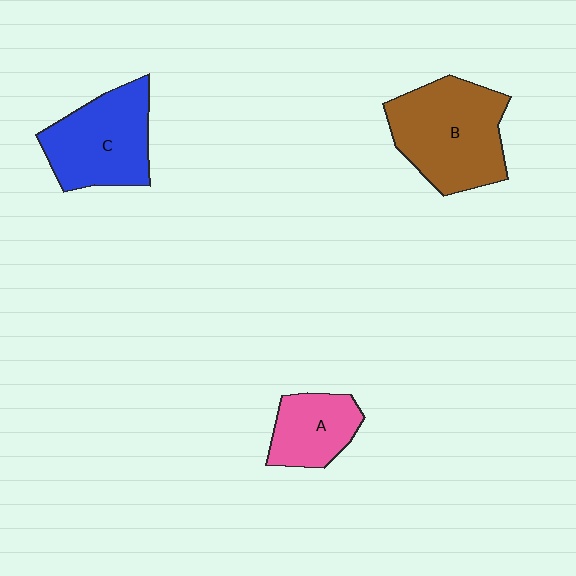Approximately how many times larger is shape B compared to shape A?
Approximately 1.9 times.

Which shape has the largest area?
Shape B (brown).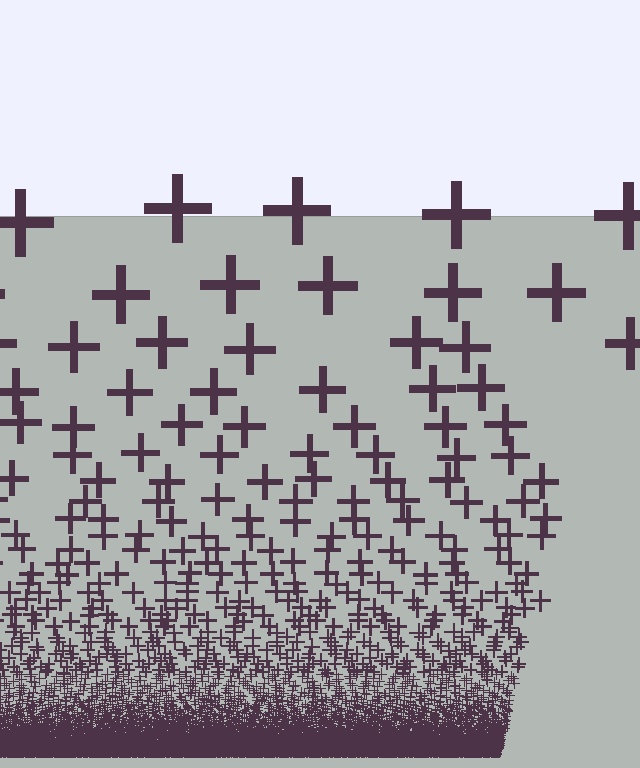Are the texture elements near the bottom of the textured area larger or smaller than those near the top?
Smaller. The gradient is inverted — elements near the bottom are smaller and denser.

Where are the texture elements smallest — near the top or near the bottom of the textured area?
Near the bottom.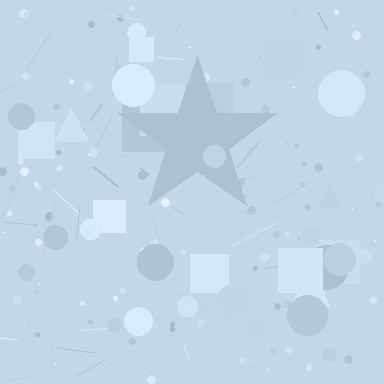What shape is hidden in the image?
A star is hidden in the image.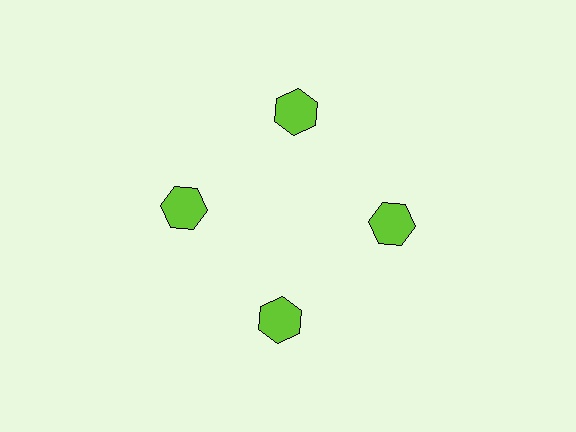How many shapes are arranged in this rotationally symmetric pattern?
There are 4 shapes, arranged in 4 groups of 1.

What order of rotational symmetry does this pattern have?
This pattern has 4-fold rotational symmetry.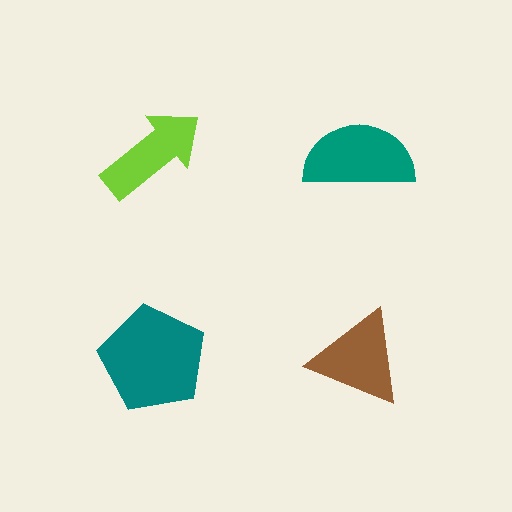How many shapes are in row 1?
2 shapes.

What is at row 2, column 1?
A teal pentagon.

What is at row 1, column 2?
A teal semicircle.